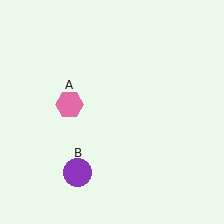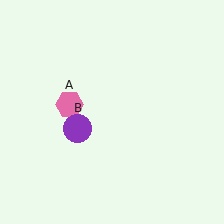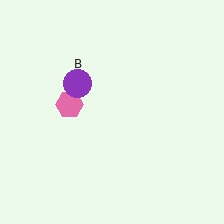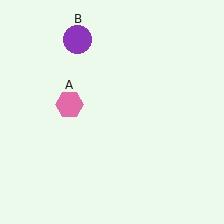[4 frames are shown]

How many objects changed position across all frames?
1 object changed position: purple circle (object B).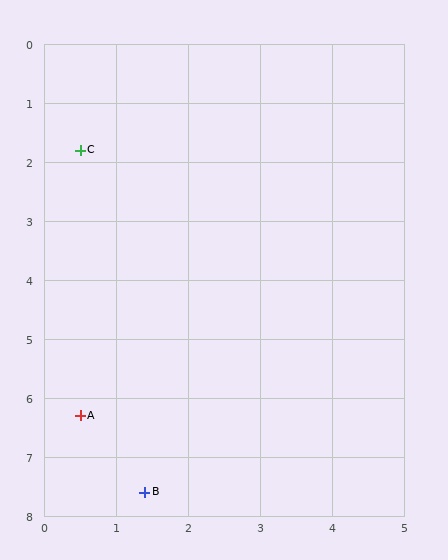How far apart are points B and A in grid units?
Points B and A are about 1.6 grid units apart.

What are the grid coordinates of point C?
Point C is at approximately (0.5, 1.8).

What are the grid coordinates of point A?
Point A is at approximately (0.5, 6.3).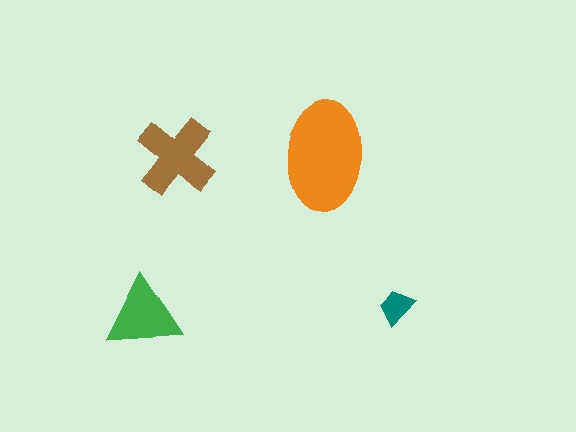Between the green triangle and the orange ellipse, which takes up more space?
The orange ellipse.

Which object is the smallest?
The teal trapezoid.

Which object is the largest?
The orange ellipse.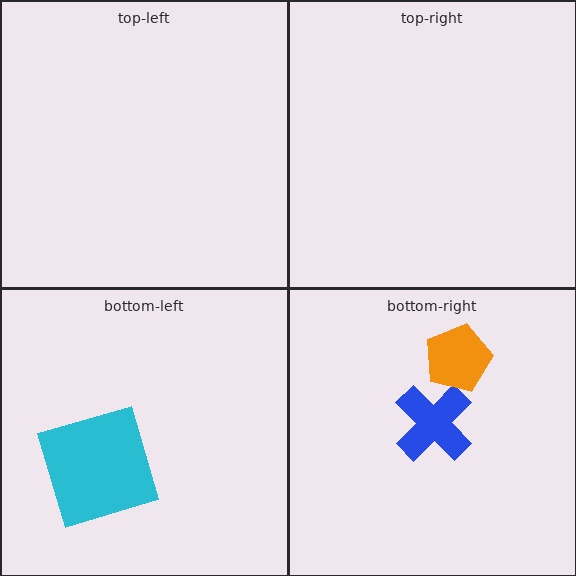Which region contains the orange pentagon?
The bottom-right region.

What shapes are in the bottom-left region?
The cyan square.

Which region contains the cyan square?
The bottom-left region.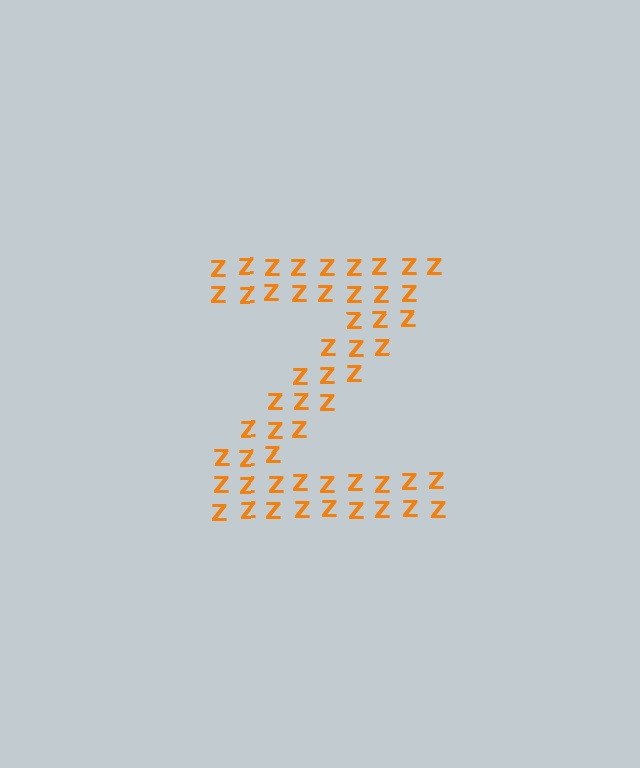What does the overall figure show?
The overall figure shows the letter Z.